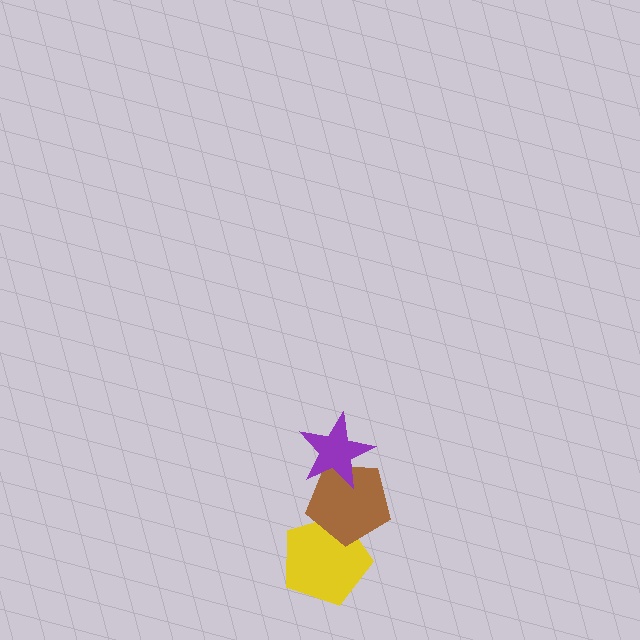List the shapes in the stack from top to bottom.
From top to bottom: the purple star, the brown pentagon, the yellow pentagon.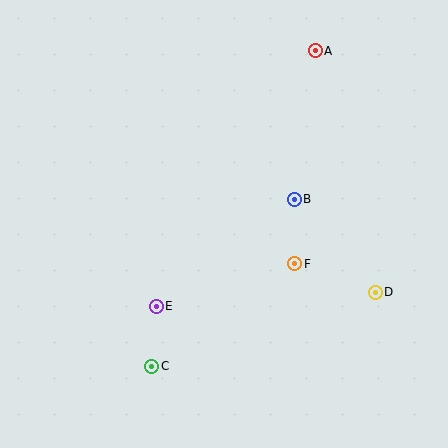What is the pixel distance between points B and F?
The distance between B and F is 65 pixels.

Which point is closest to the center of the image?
Point B at (294, 199) is closest to the center.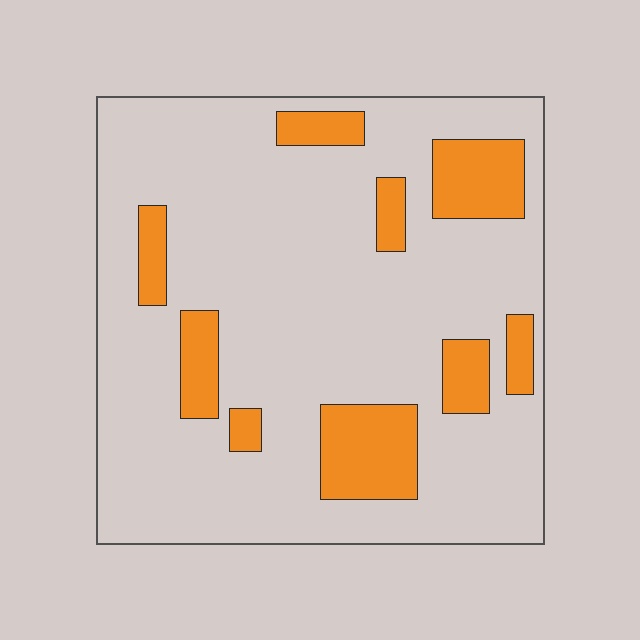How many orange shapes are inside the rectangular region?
9.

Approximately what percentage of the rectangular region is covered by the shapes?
Approximately 20%.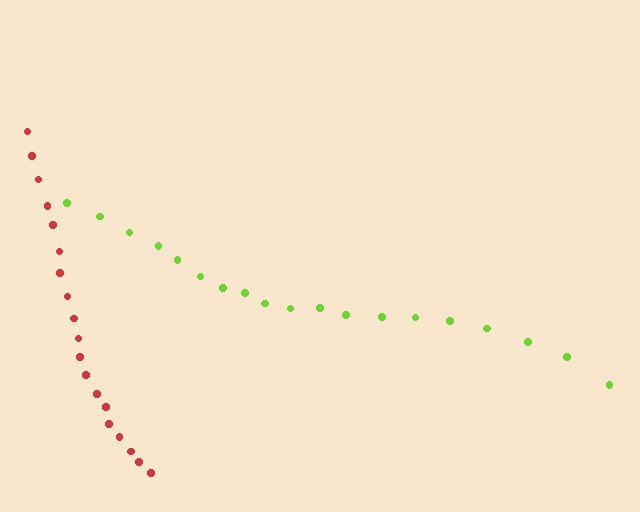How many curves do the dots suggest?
There are 2 distinct paths.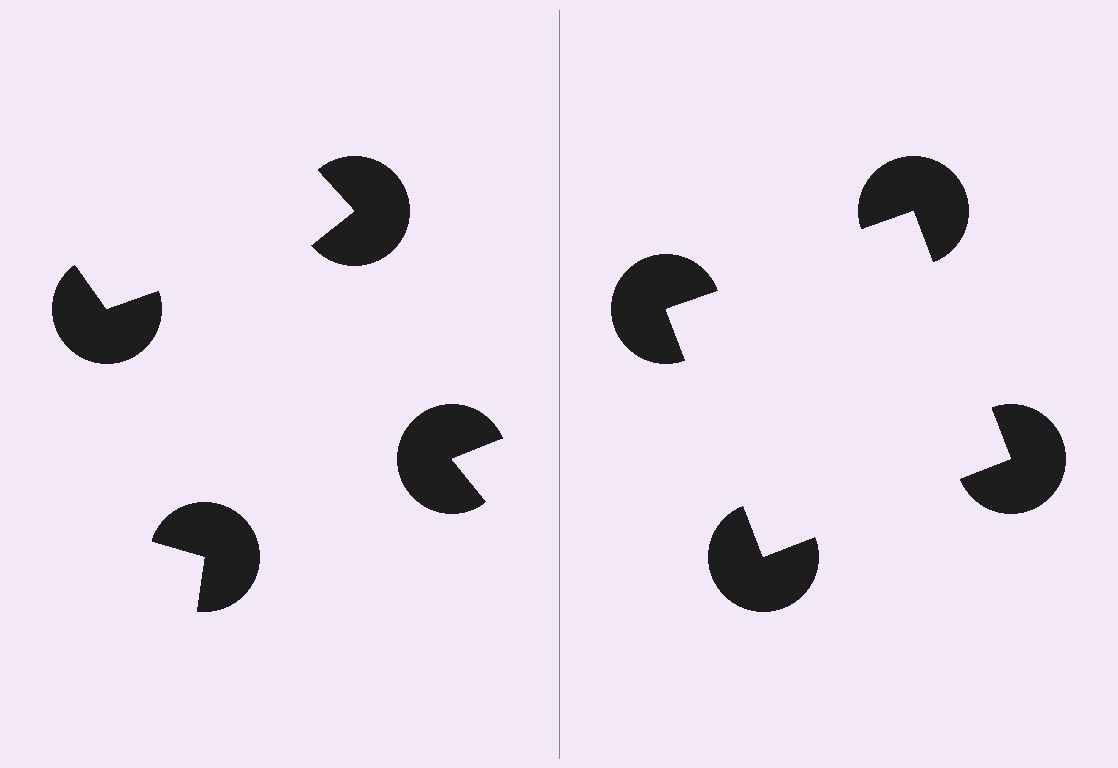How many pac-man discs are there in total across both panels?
8 — 4 on each side.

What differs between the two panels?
The pac-man discs are positioned identically on both sides; only the wedge orientations differ. On the right they align to a square; on the left they are misaligned.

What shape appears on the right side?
An illusory square.